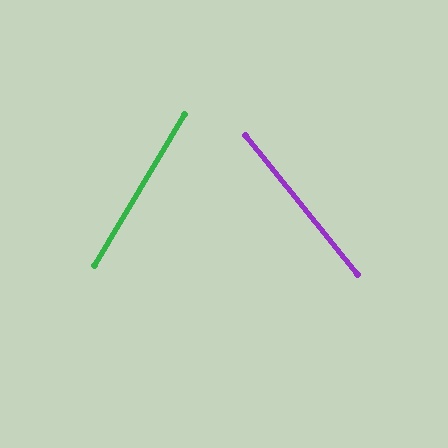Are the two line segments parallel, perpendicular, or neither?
Neither parallel nor perpendicular — they differ by about 69°.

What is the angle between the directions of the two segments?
Approximately 69 degrees.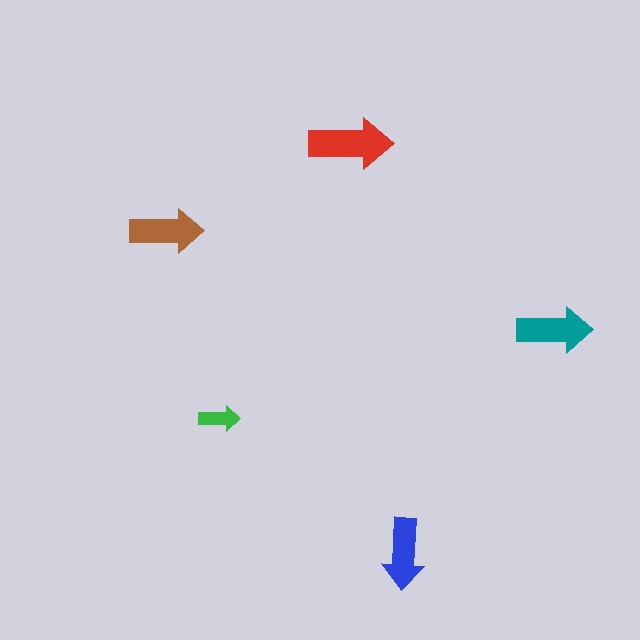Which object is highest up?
The red arrow is topmost.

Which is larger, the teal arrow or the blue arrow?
The teal one.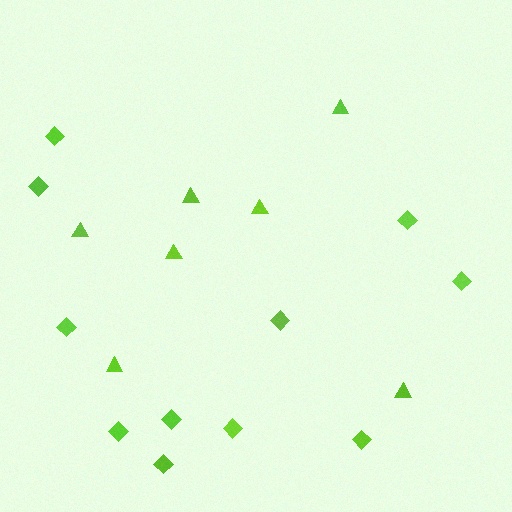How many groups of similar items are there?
There are 2 groups: one group of triangles (7) and one group of diamonds (11).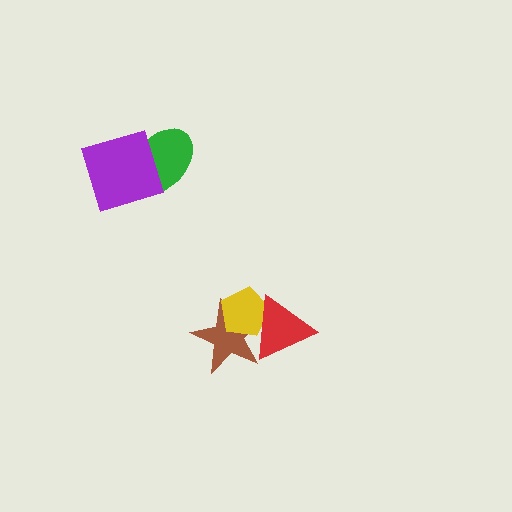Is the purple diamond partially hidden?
No, no other shape covers it.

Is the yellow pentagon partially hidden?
Yes, it is partially covered by another shape.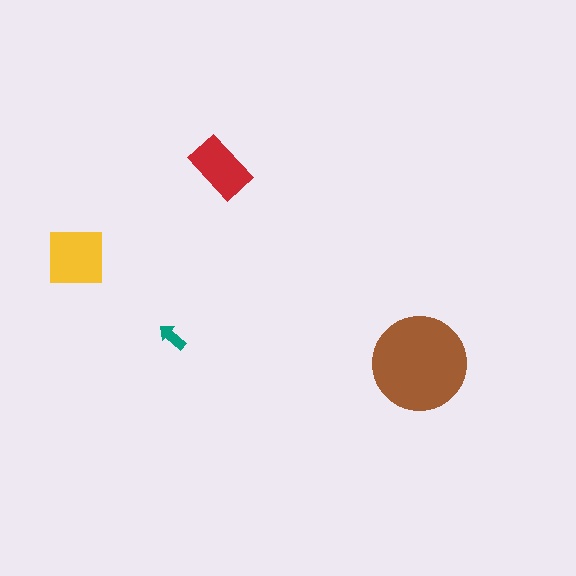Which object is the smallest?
The teal arrow.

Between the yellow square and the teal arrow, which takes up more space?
The yellow square.